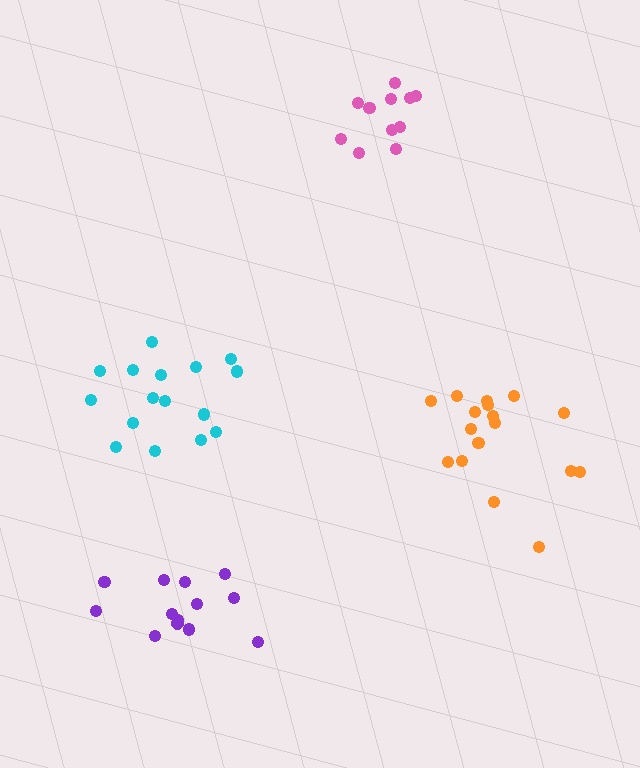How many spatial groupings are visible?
There are 4 spatial groupings.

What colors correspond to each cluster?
The clusters are colored: purple, pink, orange, cyan.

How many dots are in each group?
Group 1: 13 dots, Group 2: 11 dots, Group 3: 17 dots, Group 4: 16 dots (57 total).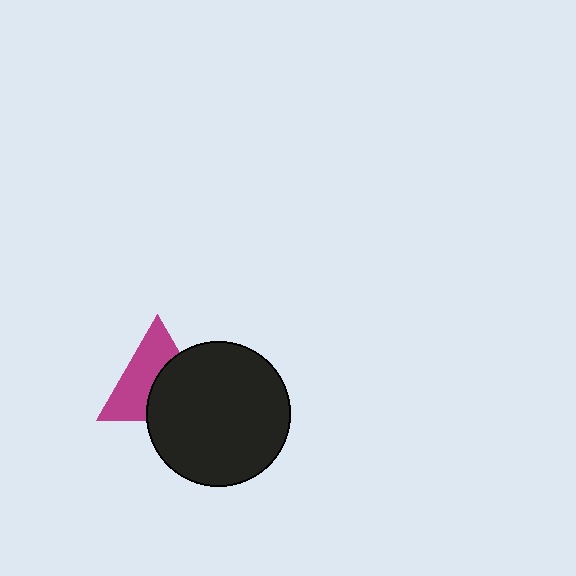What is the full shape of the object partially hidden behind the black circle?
The partially hidden object is a magenta triangle.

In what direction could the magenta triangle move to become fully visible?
The magenta triangle could move toward the upper-left. That would shift it out from behind the black circle entirely.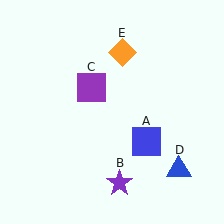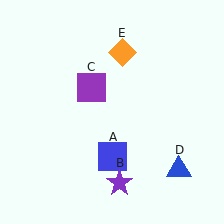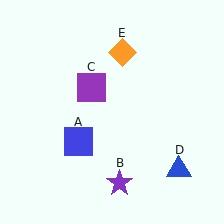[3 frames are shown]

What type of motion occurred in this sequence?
The blue square (object A) rotated clockwise around the center of the scene.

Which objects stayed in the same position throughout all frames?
Purple star (object B) and purple square (object C) and blue triangle (object D) and orange diamond (object E) remained stationary.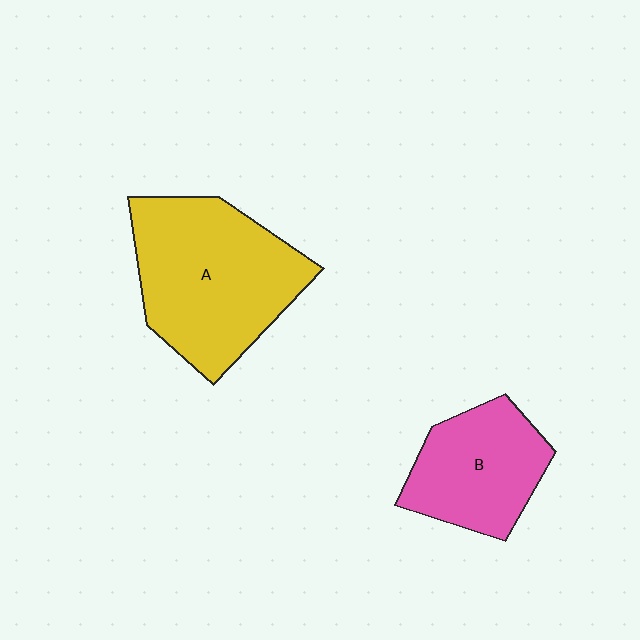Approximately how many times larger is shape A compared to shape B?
Approximately 1.6 times.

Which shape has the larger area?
Shape A (yellow).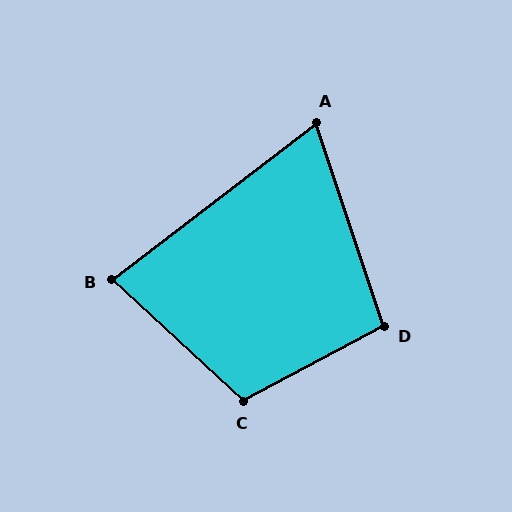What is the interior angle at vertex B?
Approximately 80 degrees (acute).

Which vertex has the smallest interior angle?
A, at approximately 71 degrees.